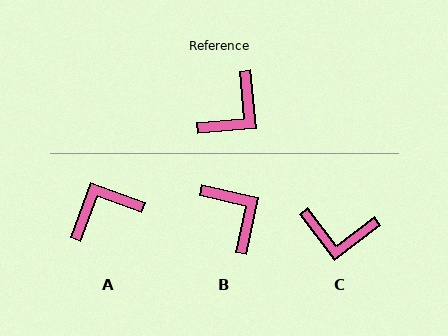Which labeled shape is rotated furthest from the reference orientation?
A, about 154 degrees away.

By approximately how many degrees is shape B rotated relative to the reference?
Approximately 71 degrees counter-clockwise.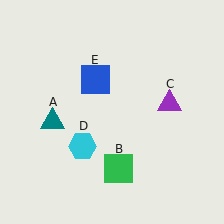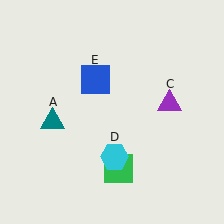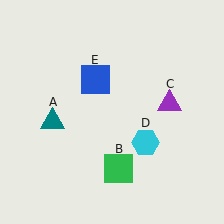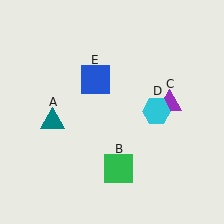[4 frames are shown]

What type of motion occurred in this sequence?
The cyan hexagon (object D) rotated counterclockwise around the center of the scene.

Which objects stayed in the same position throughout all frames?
Teal triangle (object A) and green square (object B) and purple triangle (object C) and blue square (object E) remained stationary.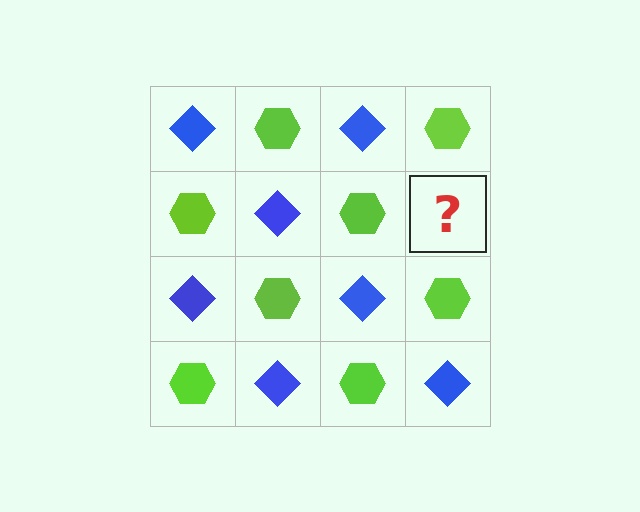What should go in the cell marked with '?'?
The missing cell should contain a blue diamond.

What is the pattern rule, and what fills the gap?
The rule is that it alternates blue diamond and lime hexagon in a checkerboard pattern. The gap should be filled with a blue diamond.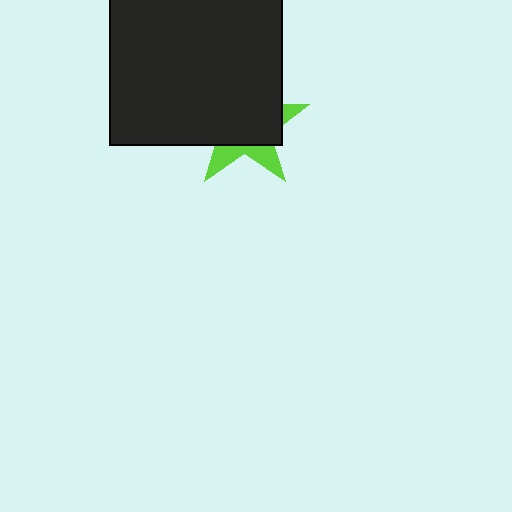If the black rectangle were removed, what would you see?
You would see the complete lime star.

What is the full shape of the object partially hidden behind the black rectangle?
The partially hidden object is a lime star.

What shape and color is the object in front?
The object in front is a black rectangle.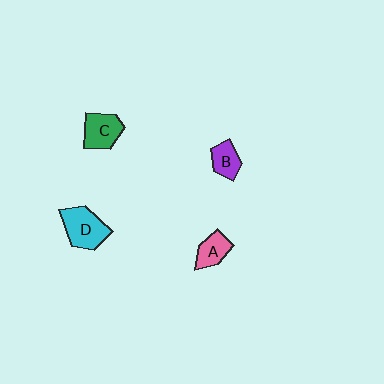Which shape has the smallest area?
Shape B (purple).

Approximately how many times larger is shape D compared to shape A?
Approximately 1.6 times.